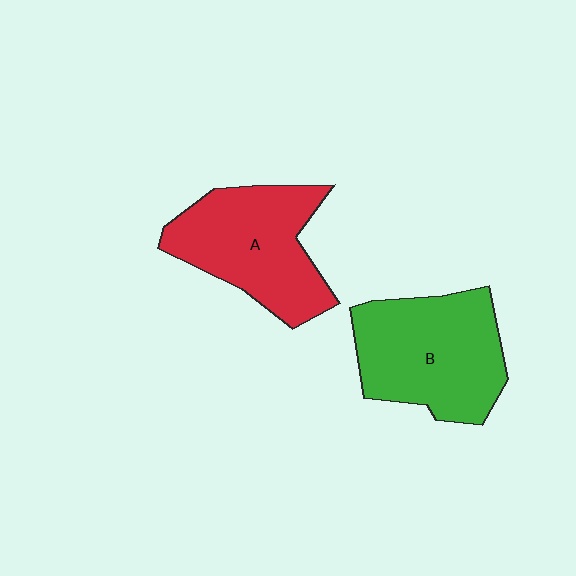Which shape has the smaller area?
Shape A (red).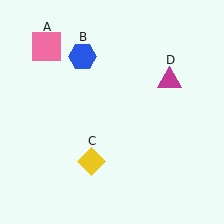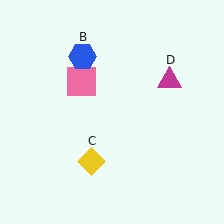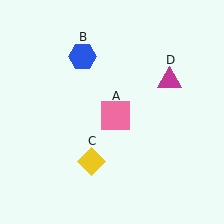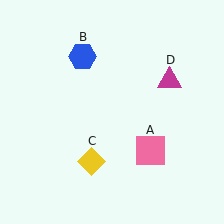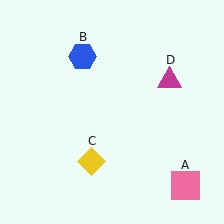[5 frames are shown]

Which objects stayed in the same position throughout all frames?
Blue hexagon (object B) and yellow diamond (object C) and magenta triangle (object D) remained stationary.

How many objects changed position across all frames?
1 object changed position: pink square (object A).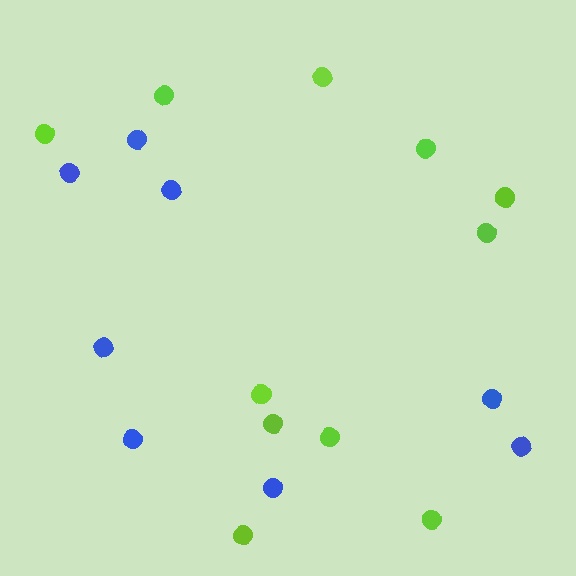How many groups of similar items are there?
There are 2 groups: one group of blue circles (8) and one group of lime circles (11).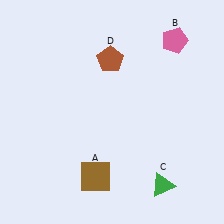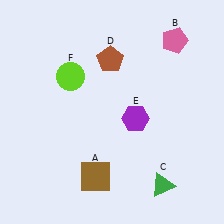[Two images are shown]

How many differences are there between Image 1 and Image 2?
There are 2 differences between the two images.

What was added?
A purple hexagon (E), a lime circle (F) were added in Image 2.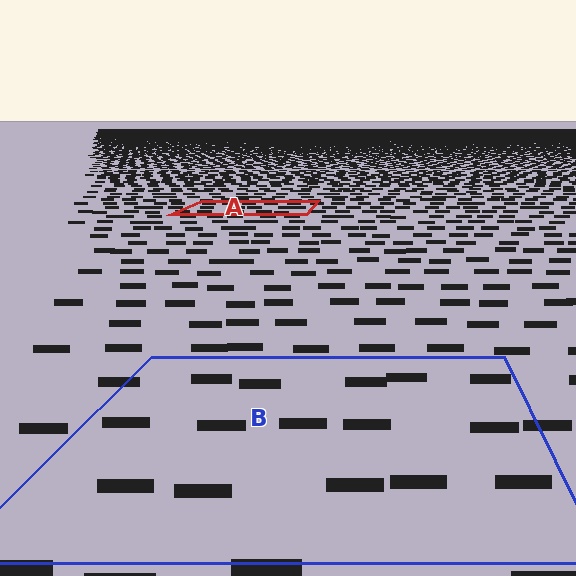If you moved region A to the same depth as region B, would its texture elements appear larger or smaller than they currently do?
They would appear larger. At a closer depth, the same texture elements are projected at a bigger on-screen size.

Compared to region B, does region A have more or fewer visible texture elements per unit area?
Region A has more texture elements per unit area — they are packed more densely because it is farther away.